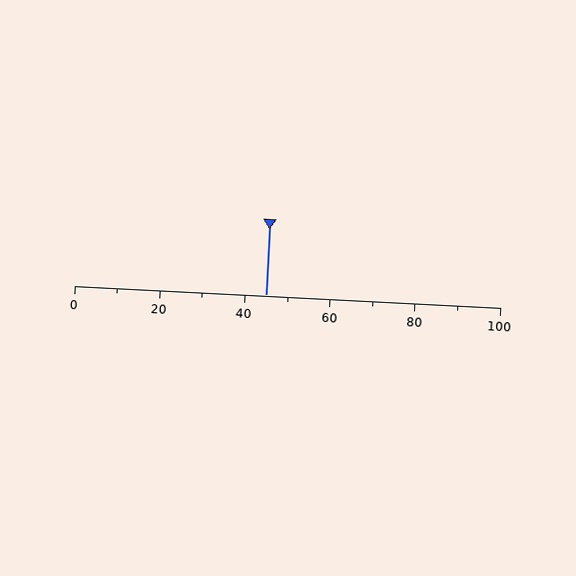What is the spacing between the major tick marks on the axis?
The major ticks are spaced 20 apart.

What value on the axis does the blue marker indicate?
The marker indicates approximately 45.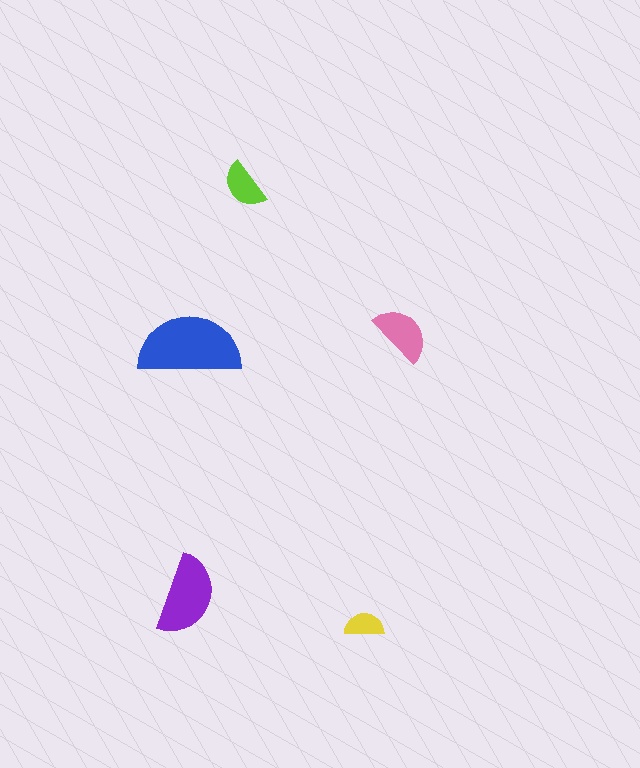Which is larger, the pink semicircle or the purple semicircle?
The purple one.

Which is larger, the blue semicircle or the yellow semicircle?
The blue one.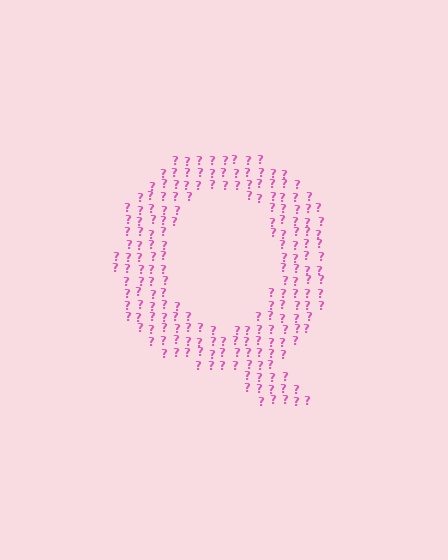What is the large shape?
The large shape is the letter Q.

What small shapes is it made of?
It is made of small question marks.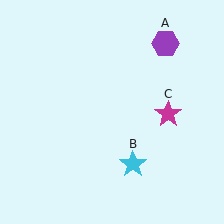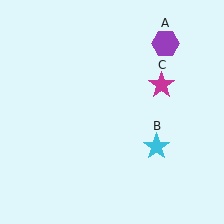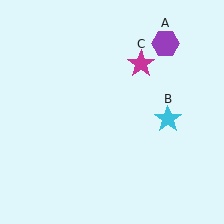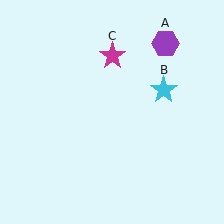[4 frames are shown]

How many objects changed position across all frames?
2 objects changed position: cyan star (object B), magenta star (object C).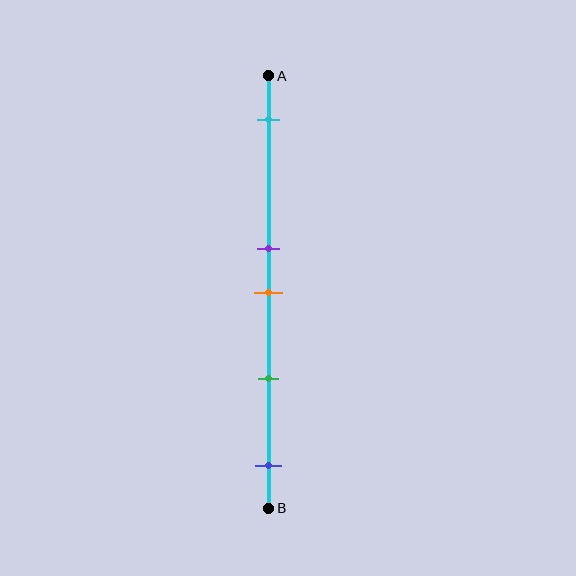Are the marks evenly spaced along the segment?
No, the marks are not evenly spaced.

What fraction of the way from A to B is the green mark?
The green mark is approximately 70% (0.7) of the way from A to B.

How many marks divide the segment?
There are 5 marks dividing the segment.